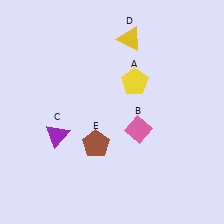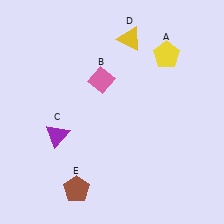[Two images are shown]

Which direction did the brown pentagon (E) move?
The brown pentagon (E) moved down.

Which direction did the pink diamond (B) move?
The pink diamond (B) moved up.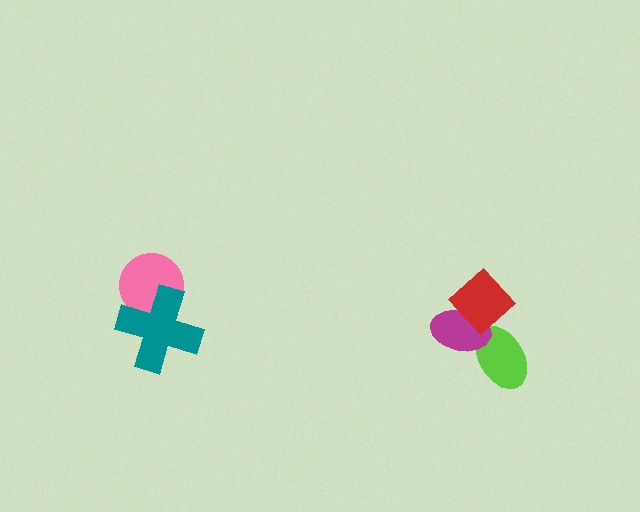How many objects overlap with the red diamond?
2 objects overlap with the red diamond.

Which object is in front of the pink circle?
The teal cross is in front of the pink circle.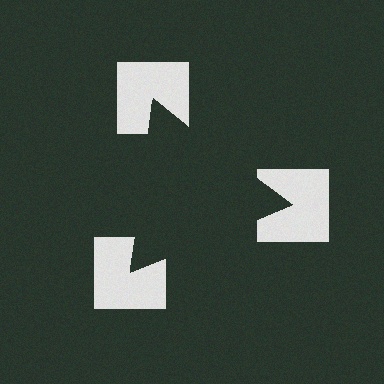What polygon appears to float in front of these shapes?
An illusory triangle — its edges are inferred from the aligned wedge cuts in the notched squares, not physically drawn.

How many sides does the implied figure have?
3 sides.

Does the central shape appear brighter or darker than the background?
It typically appears slightly darker than the background, even though no actual brightness change is drawn.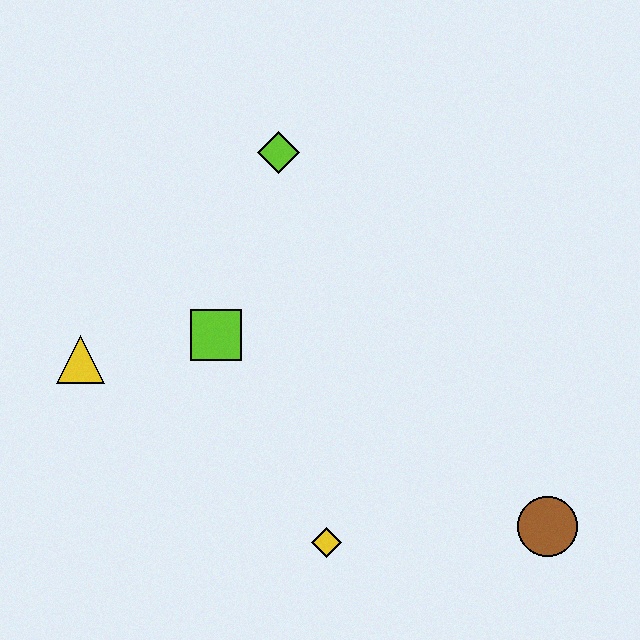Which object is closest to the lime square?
The yellow triangle is closest to the lime square.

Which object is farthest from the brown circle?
The yellow triangle is farthest from the brown circle.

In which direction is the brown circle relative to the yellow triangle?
The brown circle is to the right of the yellow triangle.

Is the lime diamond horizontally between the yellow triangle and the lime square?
No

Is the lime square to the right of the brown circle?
No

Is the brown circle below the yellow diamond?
No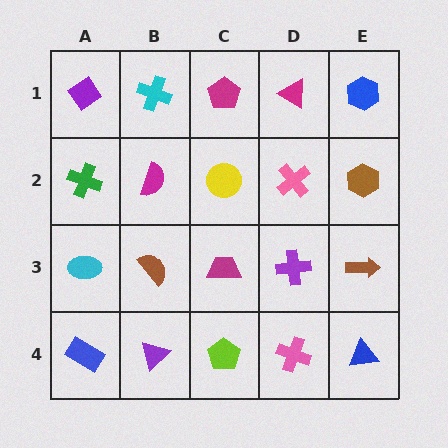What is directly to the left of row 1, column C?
A cyan cross.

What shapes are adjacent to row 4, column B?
A brown semicircle (row 3, column B), a blue rectangle (row 4, column A), a lime pentagon (row 4, column C).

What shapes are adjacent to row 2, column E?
A blue hexagon (row 1, column E), a brown arrow (row 3, column E), a pink cross (row 2, column D).